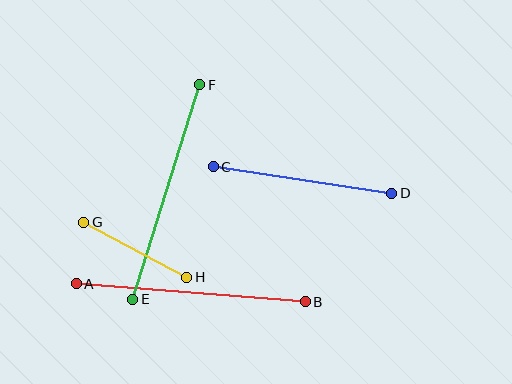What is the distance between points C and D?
The distance is approximately 180 pixels.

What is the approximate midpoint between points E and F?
The midpoint is at approximately (166, 192) pixels.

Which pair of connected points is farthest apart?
Points A and B are farthest apart.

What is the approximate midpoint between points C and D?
The midpoint is at approximately (302, 180) pixels.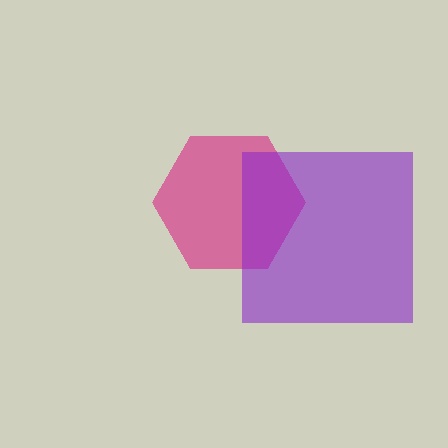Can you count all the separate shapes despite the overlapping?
Yes, there are 2 separate shapes.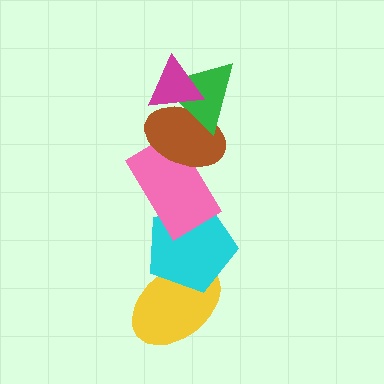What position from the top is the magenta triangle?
The magenta triangle is 1st from the top.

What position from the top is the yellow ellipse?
The yellow ellipse is 6th from the top.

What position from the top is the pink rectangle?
The pink rectangle is 4th from the top.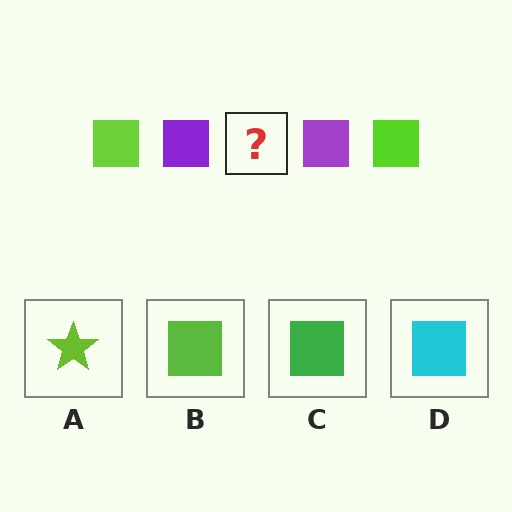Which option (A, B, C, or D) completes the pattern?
B.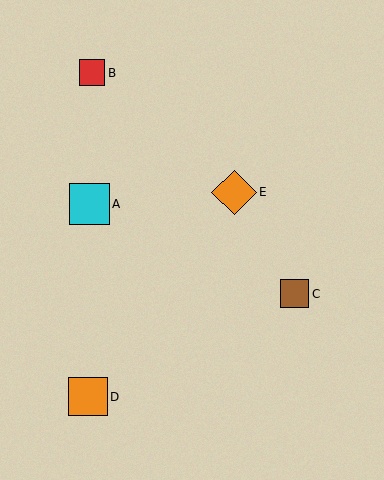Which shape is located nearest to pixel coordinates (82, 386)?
The orange square (labeled D) at (88, 397) is nearest to that location.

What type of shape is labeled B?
Shape B is a red square.